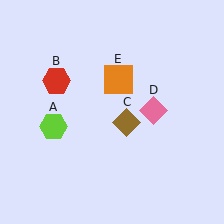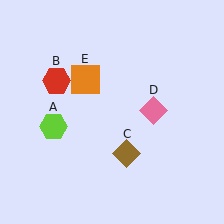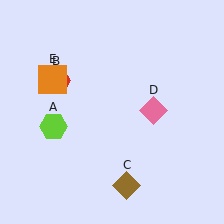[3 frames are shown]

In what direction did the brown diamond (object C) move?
The brown diamond (object C) moved down.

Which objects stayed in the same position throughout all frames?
Lime hexagon (object A) and red hexagon (object B) and pink diamond (object D) remained stationary.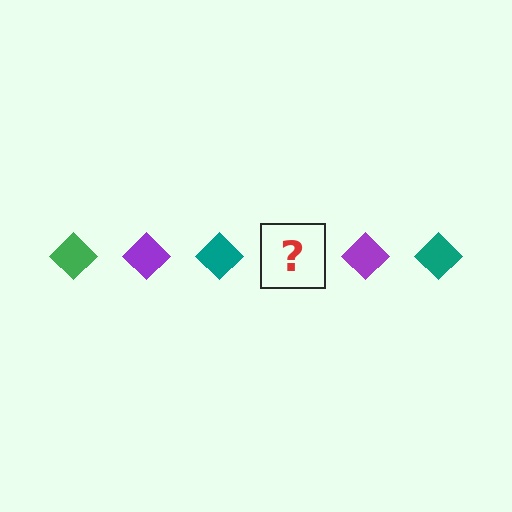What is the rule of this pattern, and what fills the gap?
The rule is that the pattern cycles through green, purple, teal diamonds. The gap should be filled with a green diamond.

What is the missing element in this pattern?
The missing element is a green diamond.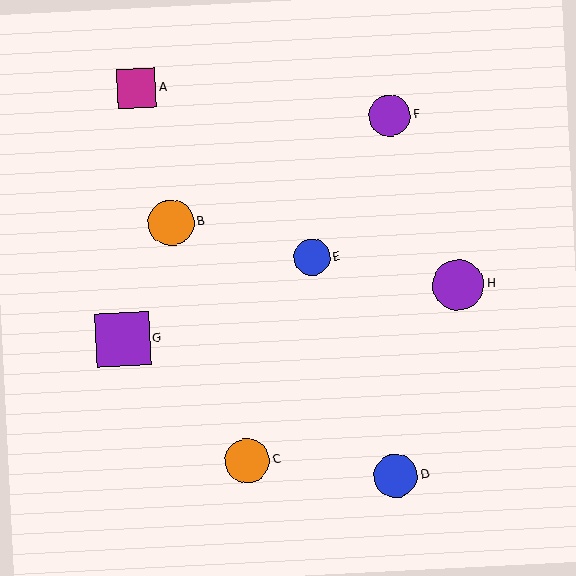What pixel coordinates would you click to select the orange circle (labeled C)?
Click at (247, 461) to select the orange circle C.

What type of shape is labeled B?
Shape B is an orange circle.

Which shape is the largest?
The purple square (labeled G) is the largest.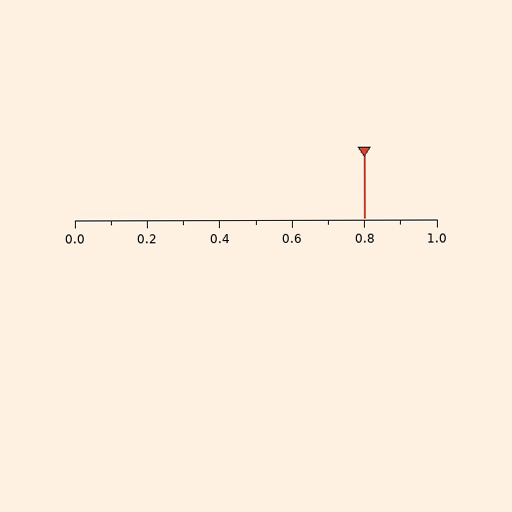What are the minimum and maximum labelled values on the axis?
The axis runs from 0.0 to 1.0.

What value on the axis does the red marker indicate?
The marker indicates approximately 0.8.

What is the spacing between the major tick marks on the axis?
The major ticks are spaced 0.2 apart.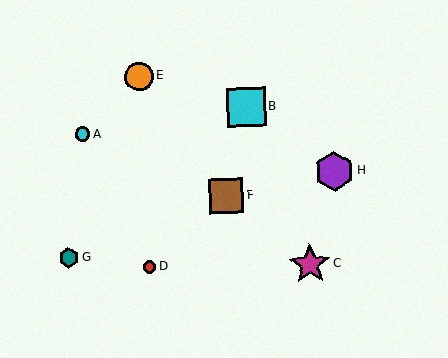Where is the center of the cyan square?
The center of the cyan square is at (246, 107).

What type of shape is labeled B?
Shape B is a cyan square.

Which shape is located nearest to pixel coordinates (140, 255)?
The red circle (labeled D) at (150, 267) is nearest to that location.